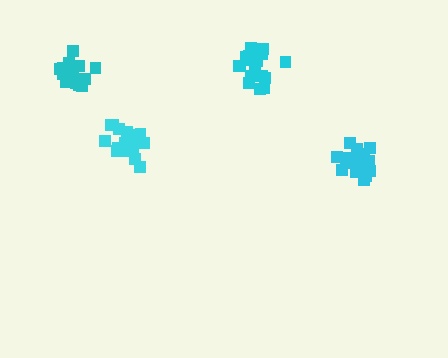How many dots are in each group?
Group 1: 18 dots, Group 2: 20 dots, Group 3: 17 dots, Group 4: 15 dots (70 total).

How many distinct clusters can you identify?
There are 4 distinct clusters.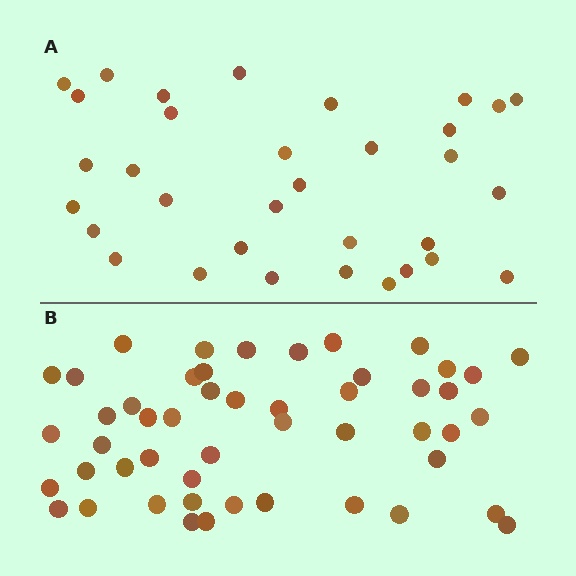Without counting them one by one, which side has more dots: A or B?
Region B (the bottom region) has more dots.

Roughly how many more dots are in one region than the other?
Region B has approximately 15 more dots than region A.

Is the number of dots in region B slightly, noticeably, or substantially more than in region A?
Region B has substantially more. The ratio is roughly 1.5 to 1.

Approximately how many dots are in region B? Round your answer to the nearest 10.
About 50 dots.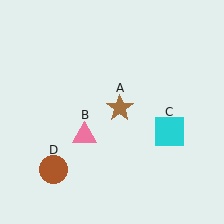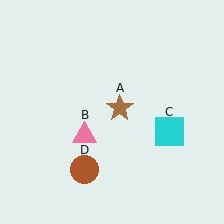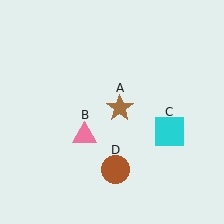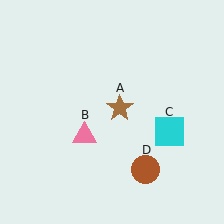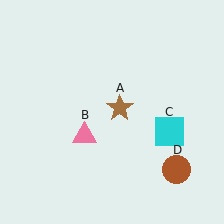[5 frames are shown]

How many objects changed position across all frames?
1 object changed position: brown circle (object D).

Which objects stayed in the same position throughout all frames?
Brown star (object A) and pink triangle (object B) and cyan square (object C) remained stationary.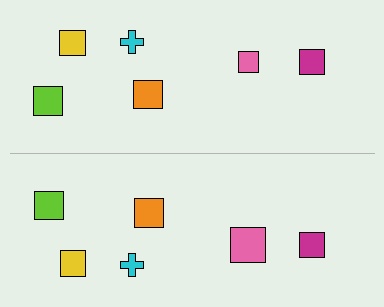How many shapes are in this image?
There are 12 shapes in this image.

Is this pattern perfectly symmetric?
No, the pattern is not perfectly symmetric. The pink square on the bottom side has a different size than its mirror counterpart.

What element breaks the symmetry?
The pink square on the bottom side has a different size than its mirror counterpart.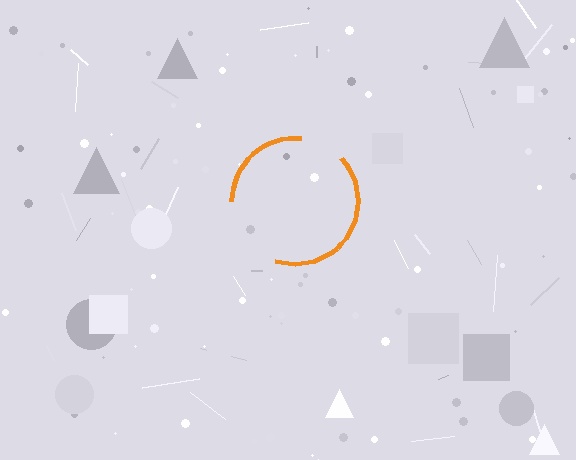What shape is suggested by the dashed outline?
The dashed outline suggests a circle.